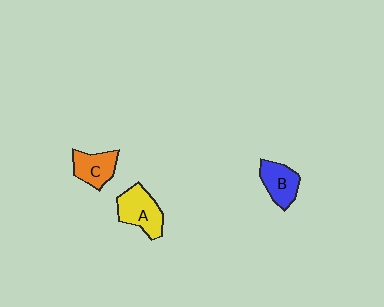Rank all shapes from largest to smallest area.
From largest to smallest: A (yellow), B (blue), C (orange).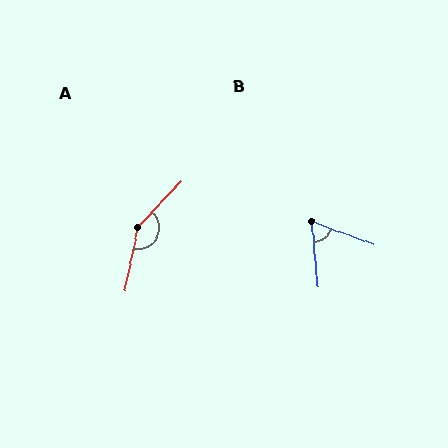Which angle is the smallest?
B, at approximately 65 degrees.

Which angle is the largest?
A, at approximately 149 degrees.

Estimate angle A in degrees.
Approximately 149 degrees.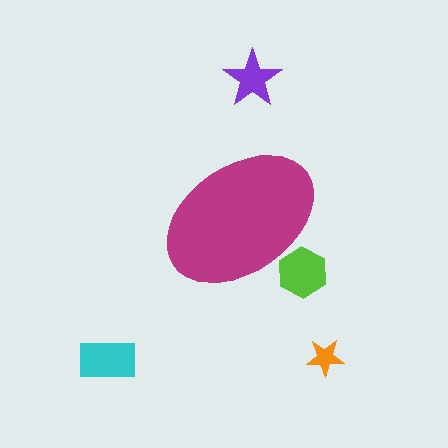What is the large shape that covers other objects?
A magenta ellipse.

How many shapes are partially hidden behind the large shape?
1 shape is partially hidden.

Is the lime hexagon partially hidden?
Yes, the lime hexagon is partially hidden behind the magenta ellipse.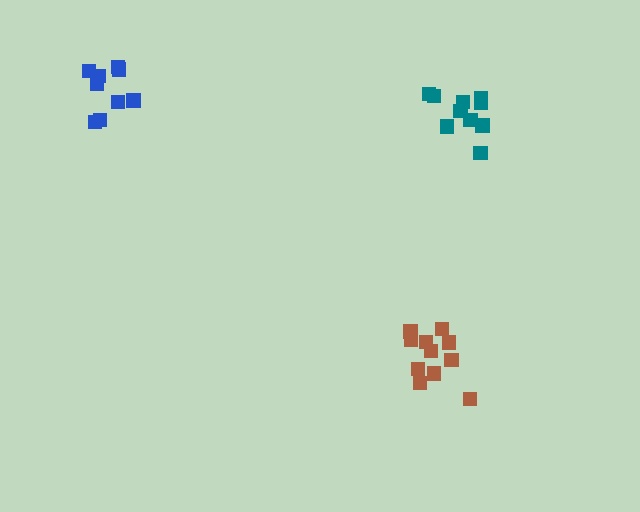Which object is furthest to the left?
The blue cluster is leftmost.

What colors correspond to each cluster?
The clusters are colored: teal, blue, brown.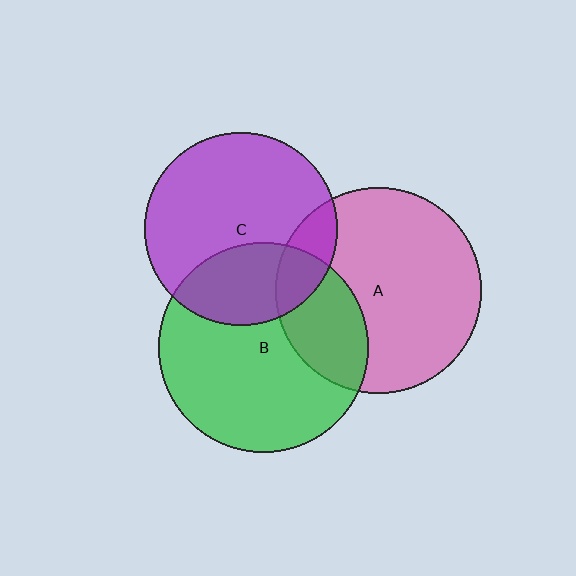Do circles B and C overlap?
Yes.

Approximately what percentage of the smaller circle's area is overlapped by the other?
Approximately 30%.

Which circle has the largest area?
Circle B (green).